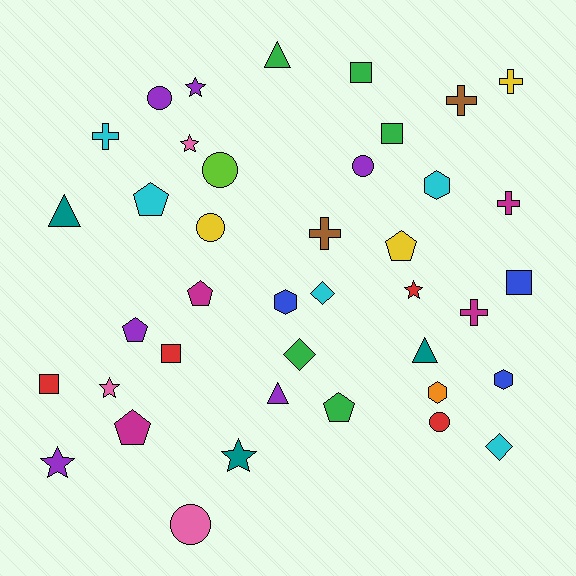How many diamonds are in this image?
There are 3 diamonds.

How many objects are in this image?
There are 40 objects.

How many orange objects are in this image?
There is 1 orange object.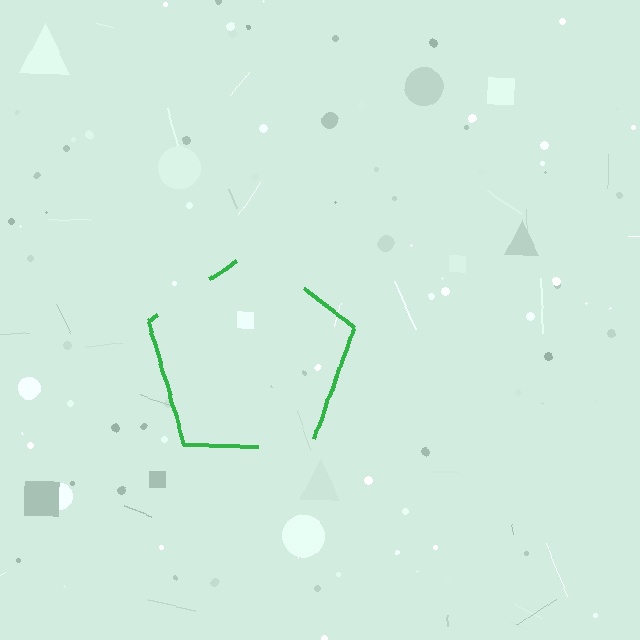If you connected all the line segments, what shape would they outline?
They would outline a pentagon.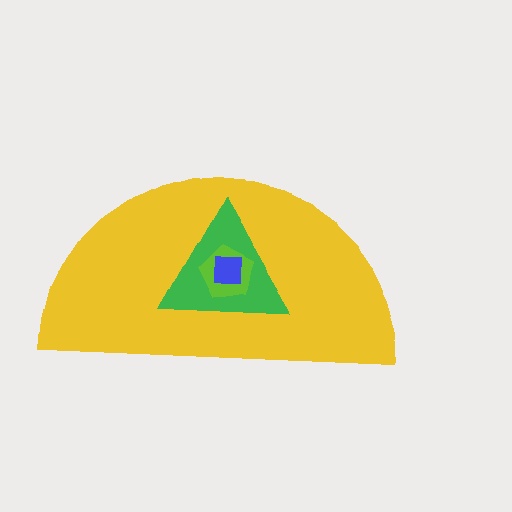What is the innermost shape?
The blue square.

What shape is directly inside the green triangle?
The lime pentagon.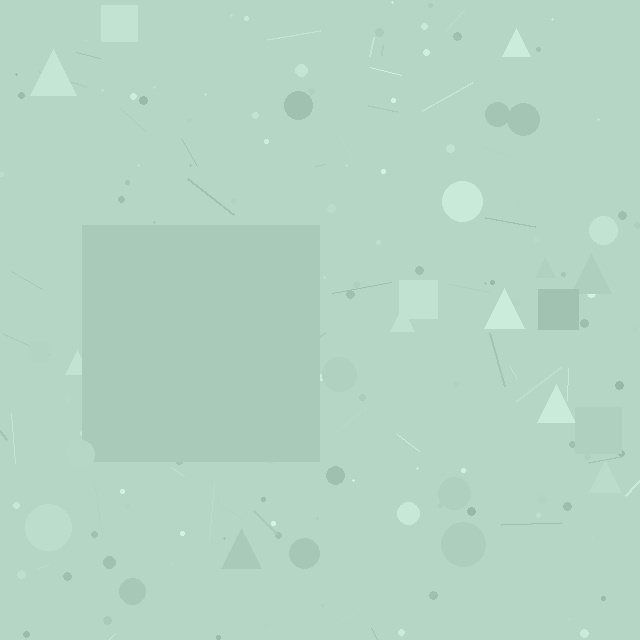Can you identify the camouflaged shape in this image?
The camouflaged shape is a square.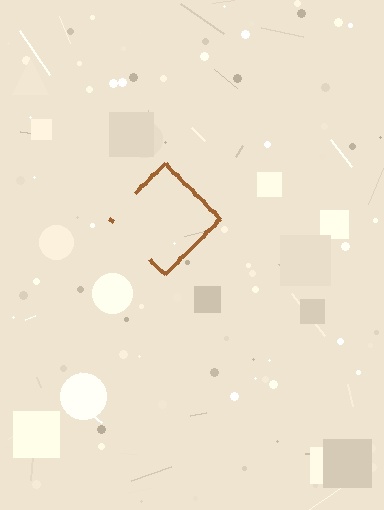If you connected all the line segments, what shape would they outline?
They would outline a diamond.